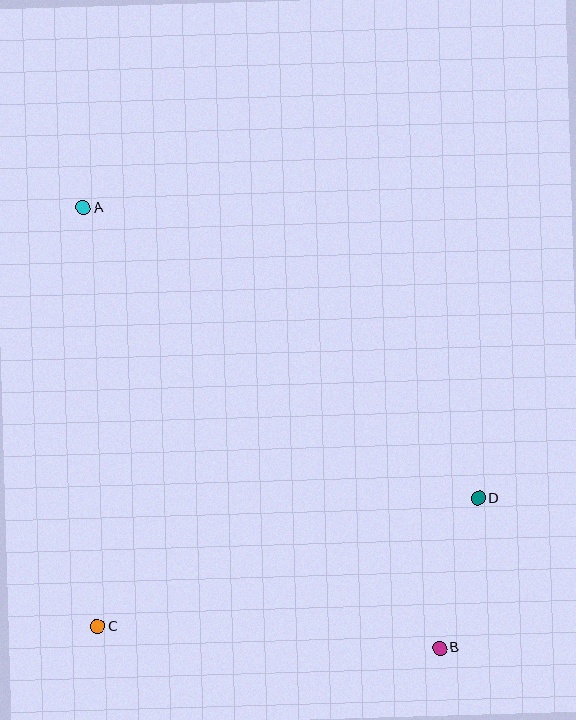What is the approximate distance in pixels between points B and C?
The distance between B and C is approximately 343 pixels.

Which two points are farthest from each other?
Points A and B are farthest from each other.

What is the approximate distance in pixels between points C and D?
The distance between C and D is approximately 402 pixels.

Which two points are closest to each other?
Points B and D are closest to each other.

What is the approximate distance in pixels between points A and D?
The distance between A and D is approximately 490 pixels.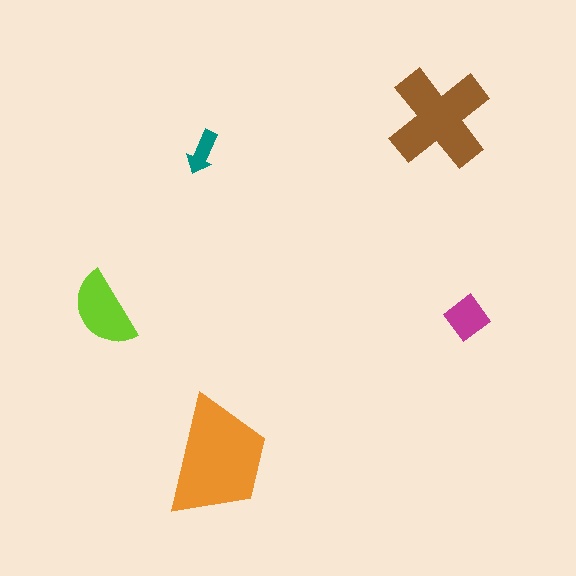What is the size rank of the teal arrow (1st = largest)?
5th.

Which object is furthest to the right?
The magenta diamond is rightmost.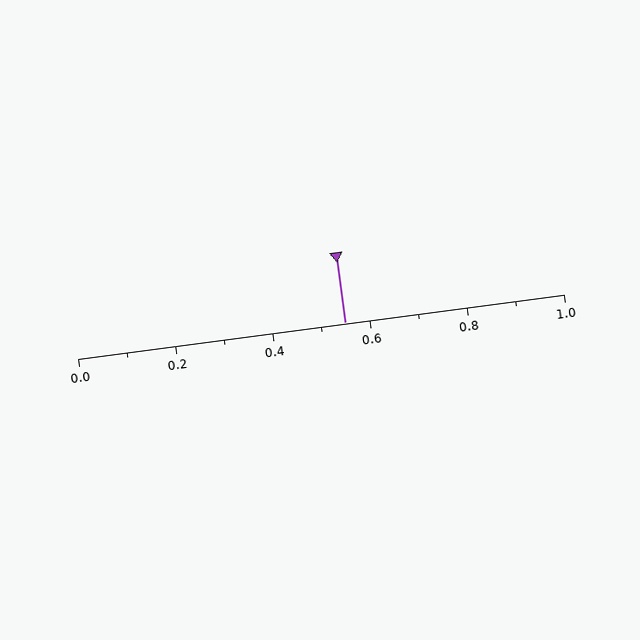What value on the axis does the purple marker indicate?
The marker indicates approximately 0.55.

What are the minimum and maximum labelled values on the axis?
The axis runs from 0.0 to 1.0.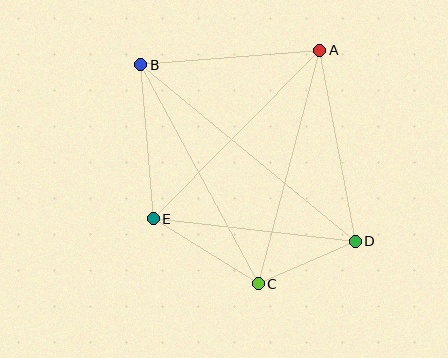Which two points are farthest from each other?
Points B and D are farthest from each other.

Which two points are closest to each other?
Points C and D are closest to each other.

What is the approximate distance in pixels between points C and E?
The distance between C and E is approximately 123 pixels.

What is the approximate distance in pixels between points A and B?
The distance between A and B is approximately 180 pixels.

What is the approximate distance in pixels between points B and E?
The distance between B and E is approximately 155 pixels.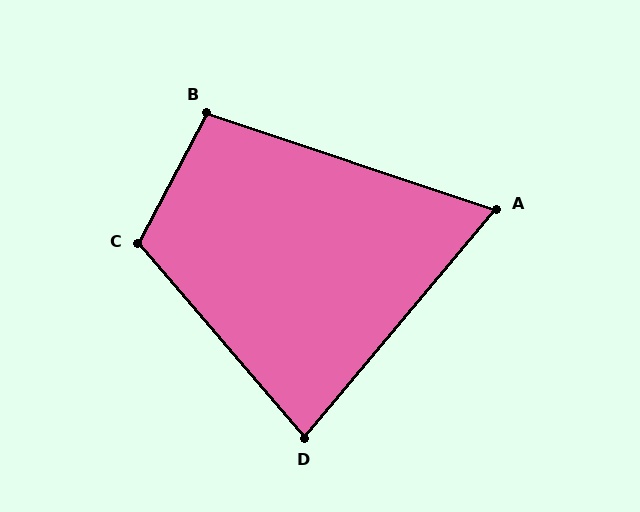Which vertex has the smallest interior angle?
A, at approximately 68 degrees.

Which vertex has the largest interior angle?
C, at approximately 112 degrees.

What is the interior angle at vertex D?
Approximately 81 degrees (acute).